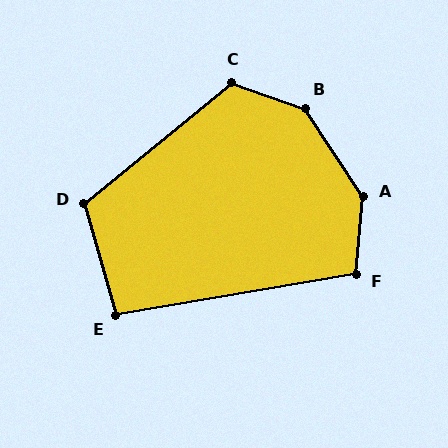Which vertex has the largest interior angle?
A, at approximately 142 degrees.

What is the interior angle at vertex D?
Approximately 113 degrees (obtuse).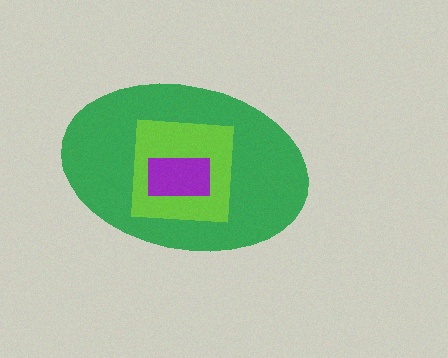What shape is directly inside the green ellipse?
The lime square.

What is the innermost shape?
The purple rectangle.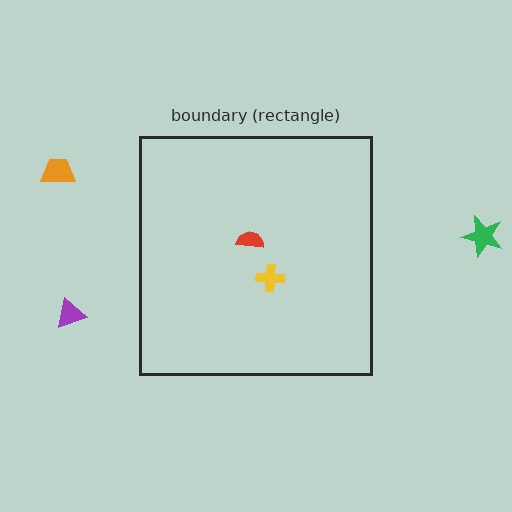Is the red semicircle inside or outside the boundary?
Inside.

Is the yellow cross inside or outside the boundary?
Inside.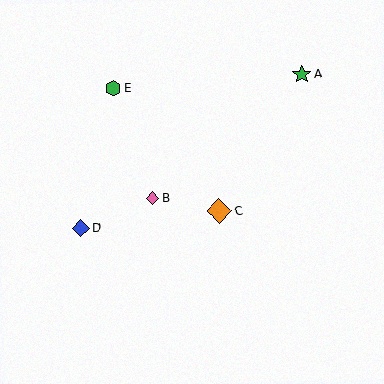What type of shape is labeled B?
Shape B is a pink diamond.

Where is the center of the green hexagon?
The center of the green hexagon is at (113, 88).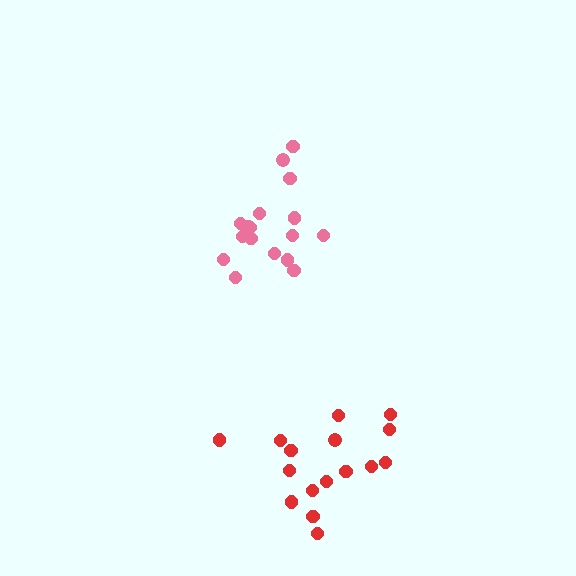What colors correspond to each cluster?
The clusters are colored: pink, red.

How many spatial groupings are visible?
There are 2 spatial groupings.